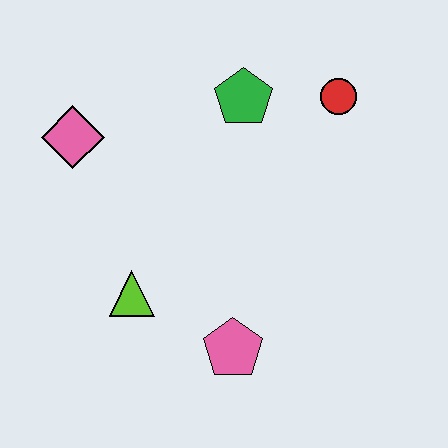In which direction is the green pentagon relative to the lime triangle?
The green pentagon is above the lime triangle.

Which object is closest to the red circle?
The green pentagon is closest to the red circle.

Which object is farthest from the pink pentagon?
The red circle is farthest from the pink pentagon.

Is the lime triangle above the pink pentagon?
Yes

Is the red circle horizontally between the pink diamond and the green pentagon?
No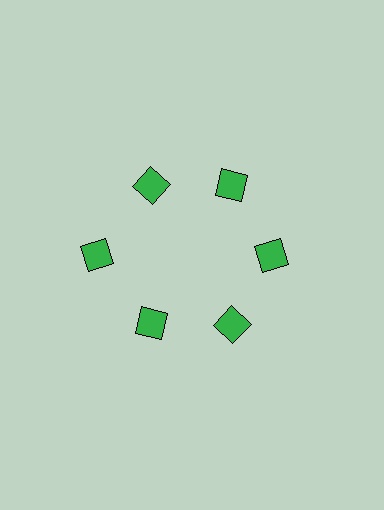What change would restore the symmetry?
The symmetry would be restored by moving it inward, back onto the ring so that all 6 squares sit at equal angles and equal distance from the center.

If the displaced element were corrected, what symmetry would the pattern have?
It would have 6-fold rotational symmetry — the pattern would map onto itself every 60 degrees.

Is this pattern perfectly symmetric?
No. The 6 green squares are arranged in a ring, but one element near the 9 o'clock position is pushed outward from the center, breaking the 6-fold rotational symmetry.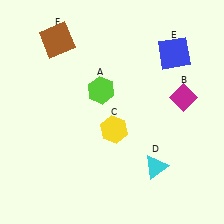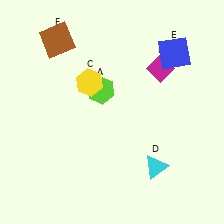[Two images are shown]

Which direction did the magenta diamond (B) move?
The magenta diamond (B) moved up.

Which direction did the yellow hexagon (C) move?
The yellow hexagon (C) moved up.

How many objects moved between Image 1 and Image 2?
2 objects moved between the two images.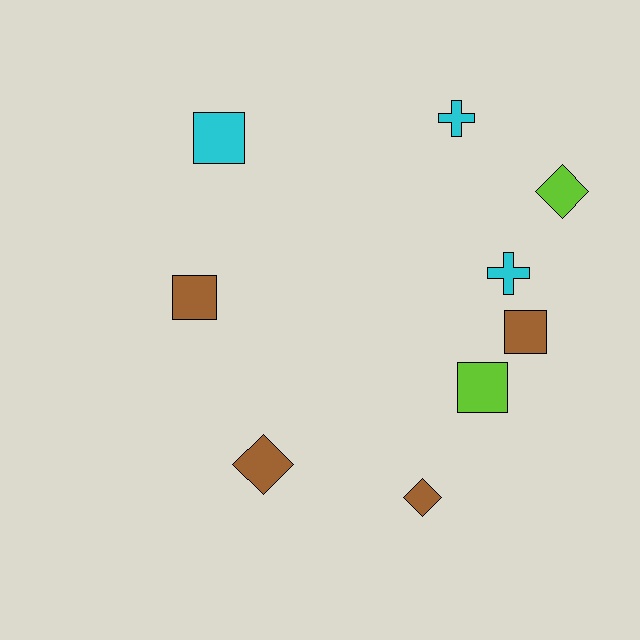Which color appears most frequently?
Brown, with 4 objects.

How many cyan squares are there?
There is 1 cyan square.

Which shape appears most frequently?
Square, with 4 objects.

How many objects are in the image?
There are 9 objects.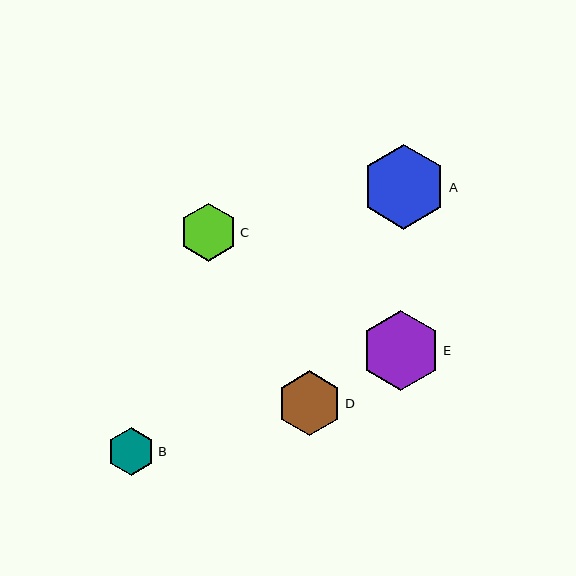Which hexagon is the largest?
Hexagon A is the largest with a size of approximately 85 pixels.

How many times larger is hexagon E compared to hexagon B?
Hexagon E is approximately 1.7 times the size of hexagon B.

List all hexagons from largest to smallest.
From largest to smallest: A, E, D, C, B.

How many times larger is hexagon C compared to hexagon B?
Hexagon C is approximately 1.2 times the size of hexagon B.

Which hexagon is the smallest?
Hexagon B is the smallest with a size of approximately 48 pixels.